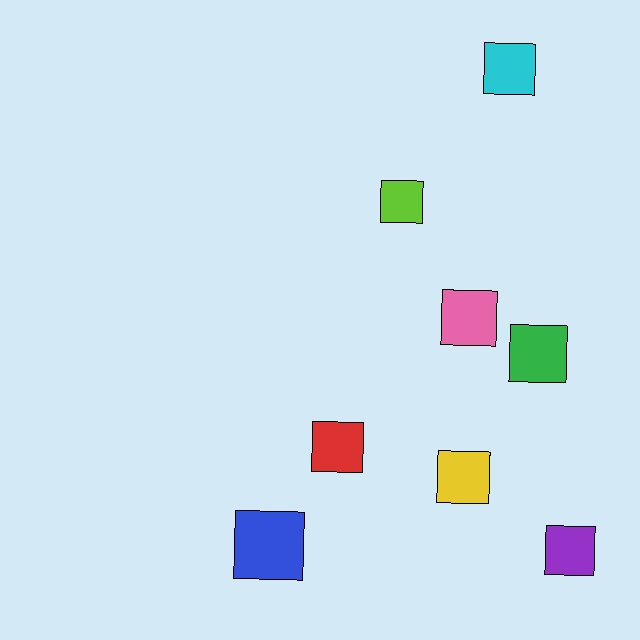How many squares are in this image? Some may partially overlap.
There are 8 squares.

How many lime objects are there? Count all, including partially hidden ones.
There is 1 lime object.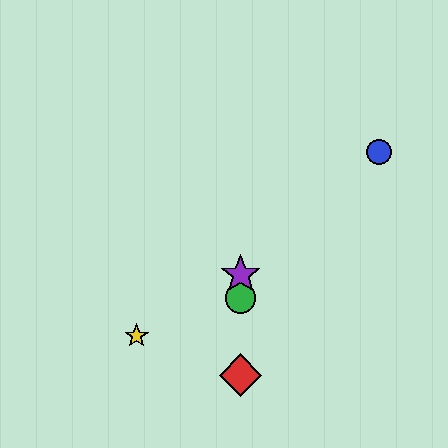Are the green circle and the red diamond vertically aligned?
Yes, both are at x≈241.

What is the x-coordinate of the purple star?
The purple star is at x≈241.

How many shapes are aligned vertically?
3 shapes (the red diamond, the green circle, the purple star) are aligned vertically.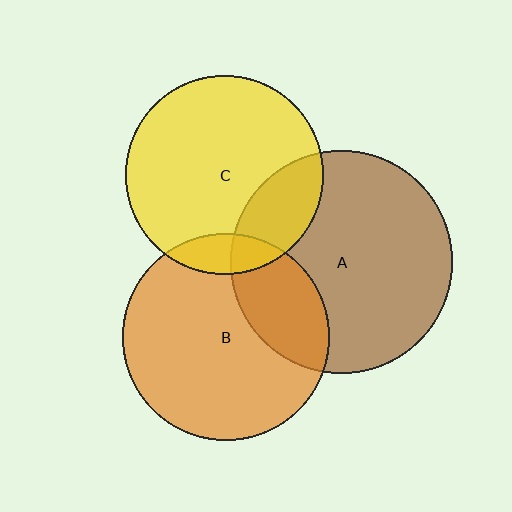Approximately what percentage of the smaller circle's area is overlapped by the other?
Approximately 25%.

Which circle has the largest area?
Circle A (brown).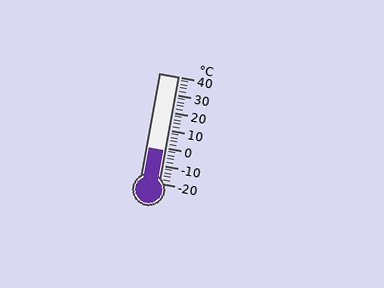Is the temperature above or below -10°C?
The temperature is above -10°C.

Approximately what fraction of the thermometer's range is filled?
The thermometer is filled to approximately 30% of its range.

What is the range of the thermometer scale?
The thermometer scale ranges from -20°C to 40°C.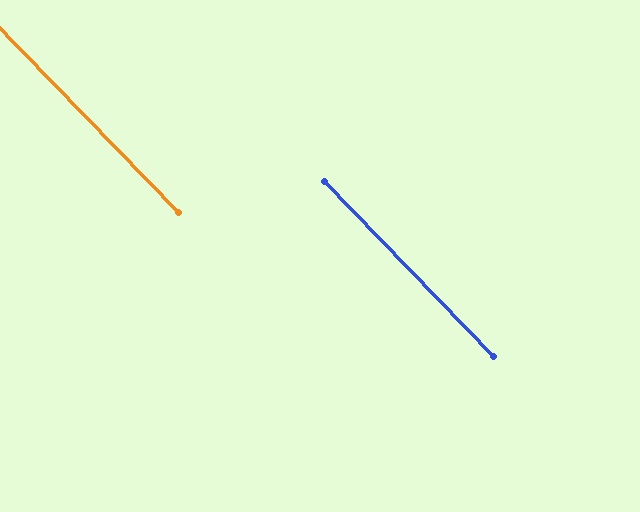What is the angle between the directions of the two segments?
Approximately 0 degrees.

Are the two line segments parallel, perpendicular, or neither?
Parallel — their directions differ by only 0.4°.